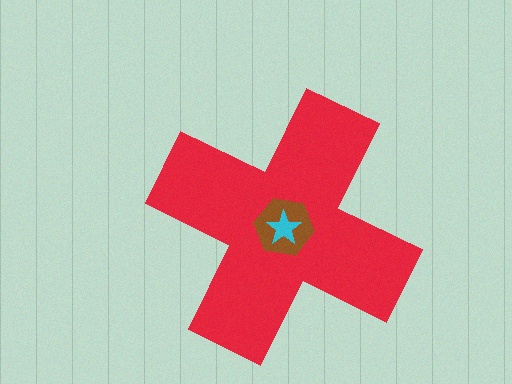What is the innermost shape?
The cyan star.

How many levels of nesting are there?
3.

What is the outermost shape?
The red cross.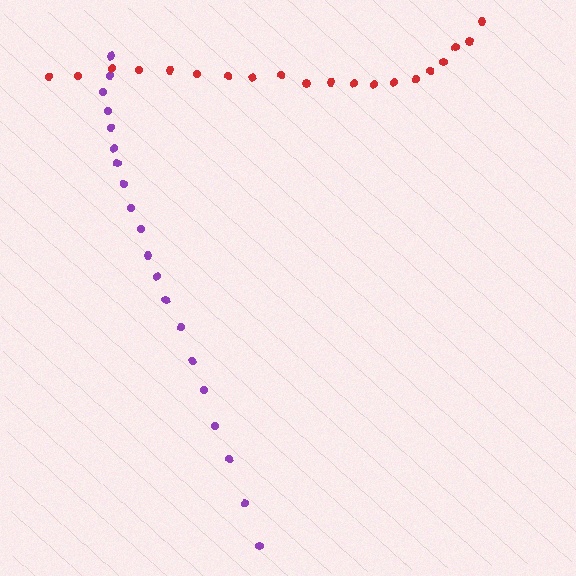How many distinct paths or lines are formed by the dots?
There are 2 distinct paths.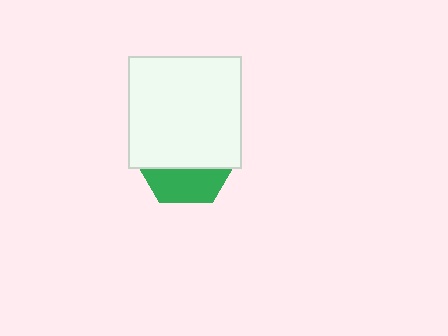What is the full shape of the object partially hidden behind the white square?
The partially hidden object is a green hexagon.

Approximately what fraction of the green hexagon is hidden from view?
Roughly 67% of the green hexagon is hidden behind the white square.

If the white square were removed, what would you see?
You would see the complete green hexagon.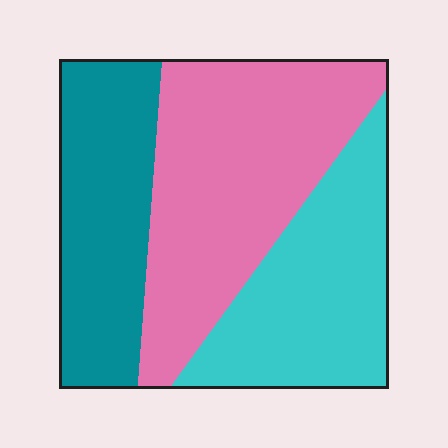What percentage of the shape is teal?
Teal takes up about one quarter (1/4) of the shape.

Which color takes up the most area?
Pink, at roughly 40%.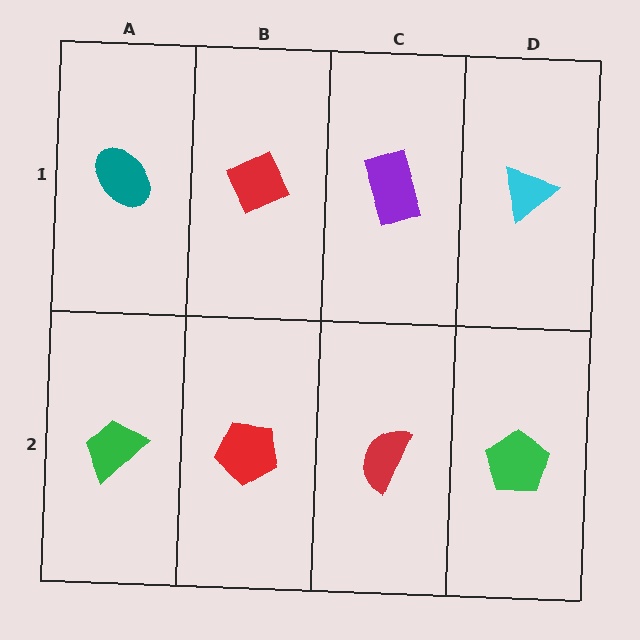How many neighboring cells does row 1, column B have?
3.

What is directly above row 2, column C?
A purple rectangle.